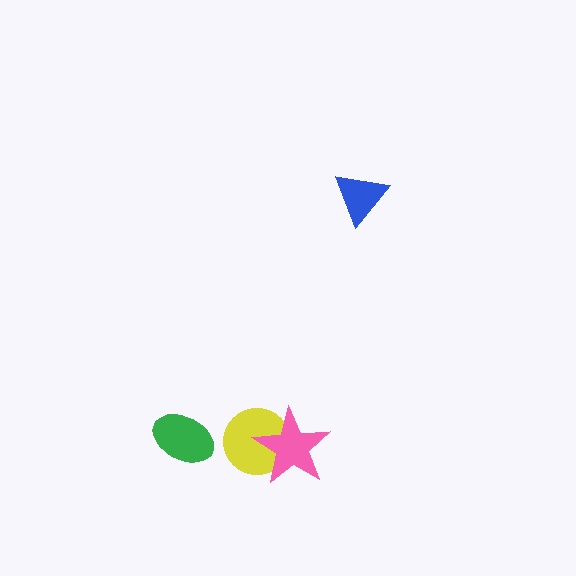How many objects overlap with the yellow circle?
1 object overlaps with the yellow circle.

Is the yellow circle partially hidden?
Yes, it is partially covered by another shape.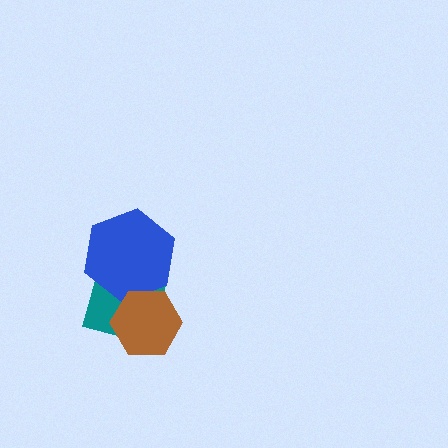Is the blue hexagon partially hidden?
Yes, it is partially covered by another shape.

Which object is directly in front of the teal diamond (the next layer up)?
The blue hexagon is directly in front of the teal diamond.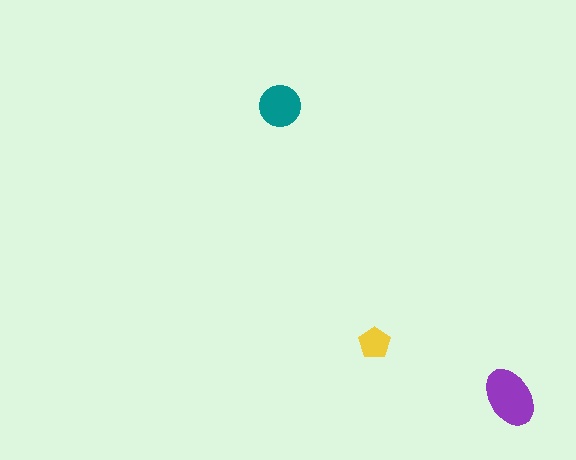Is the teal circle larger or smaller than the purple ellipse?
Smaller.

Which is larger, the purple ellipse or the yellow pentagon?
The purple ellipse.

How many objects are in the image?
There are 3 objects in the image.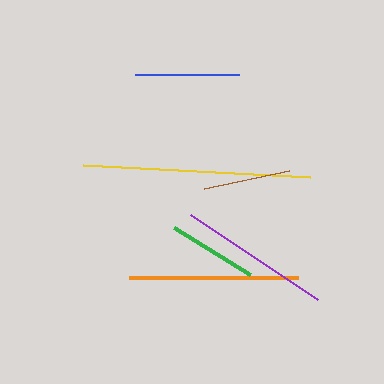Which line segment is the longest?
The yellow line is the longest at approximately 227 pixels.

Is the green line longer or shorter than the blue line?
The blue line is longer than the green line.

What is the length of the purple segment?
The purple segment is approximately 153 pixels long.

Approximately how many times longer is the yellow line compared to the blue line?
The yellow line is approximately 2.2 times the length of the blue line.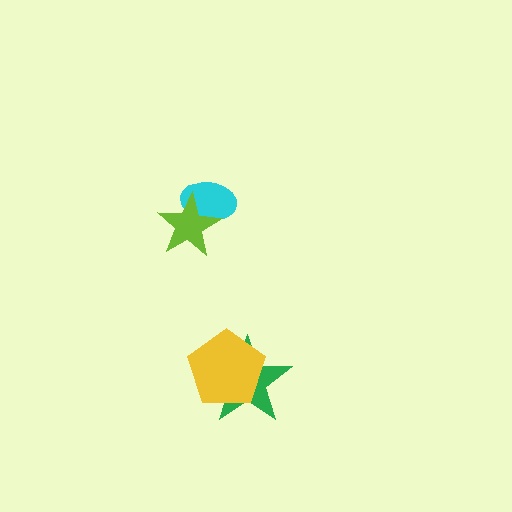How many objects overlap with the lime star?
1 object overlaps with the lime star.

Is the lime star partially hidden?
No, no other shape covers it.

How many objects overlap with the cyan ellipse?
1 object overlaps with the cyan ellipse.